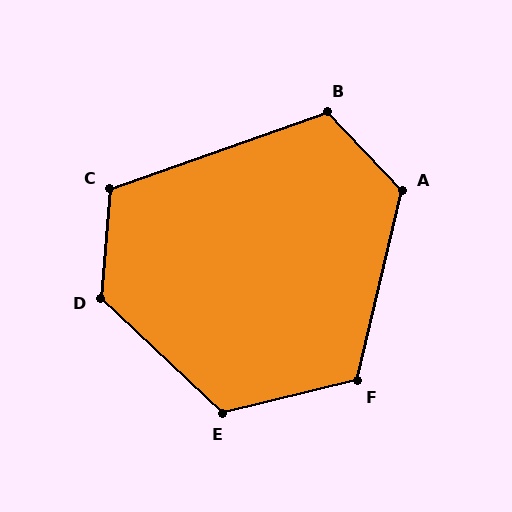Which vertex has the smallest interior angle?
C, at approximately 114 degrees.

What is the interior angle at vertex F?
Approximately 117 degrees (obtuse).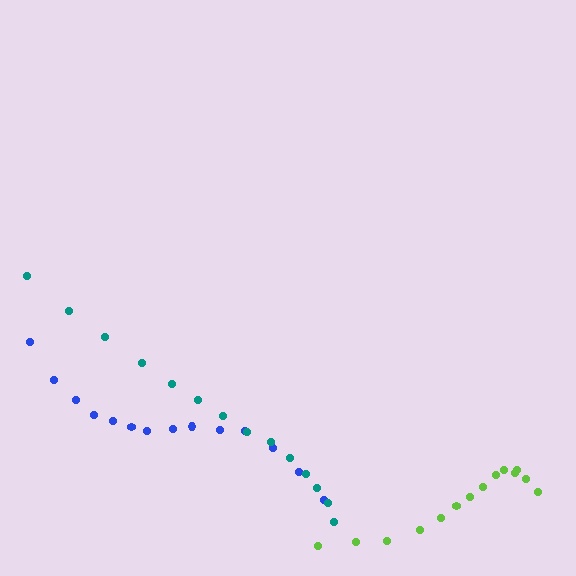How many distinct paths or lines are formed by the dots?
There are 3 distinct paths.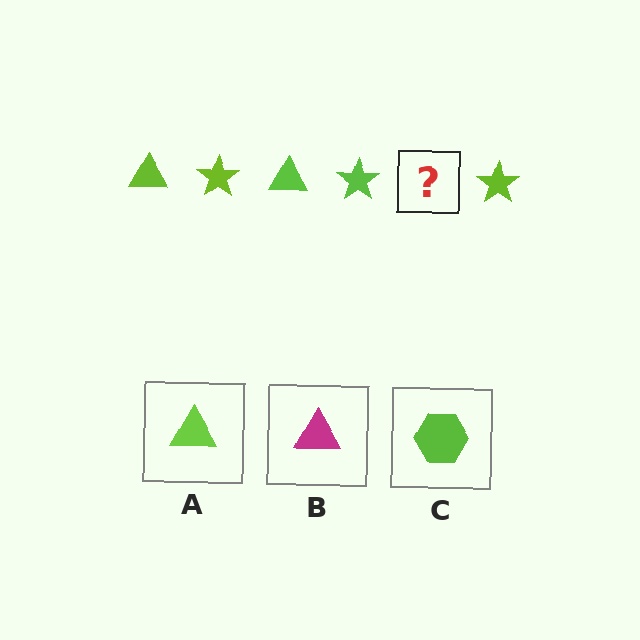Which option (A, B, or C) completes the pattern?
A.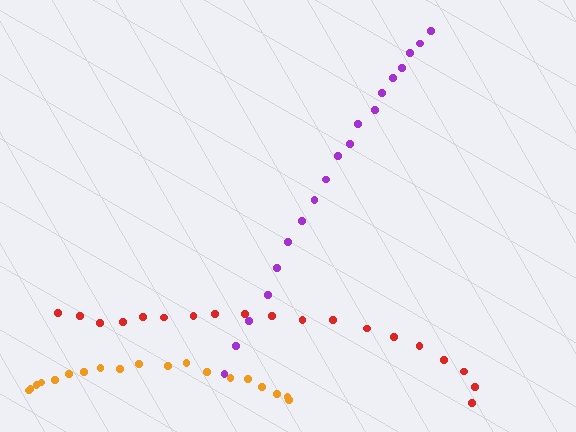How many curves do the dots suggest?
There are 3 distinct paths.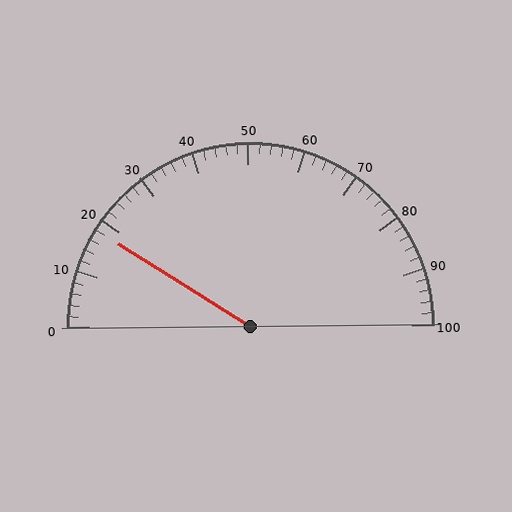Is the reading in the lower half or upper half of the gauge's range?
The reading is in the lower half of the range (0 to 100).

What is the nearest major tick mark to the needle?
The nearest major tick mark is 20.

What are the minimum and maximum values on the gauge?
The gauge ranges from 0 to 100.